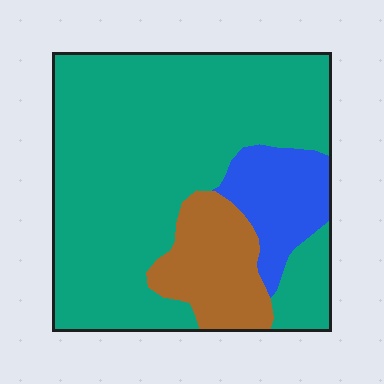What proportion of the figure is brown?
Brown takes up about one sixth (1/6) of the figure.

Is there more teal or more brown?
Teal.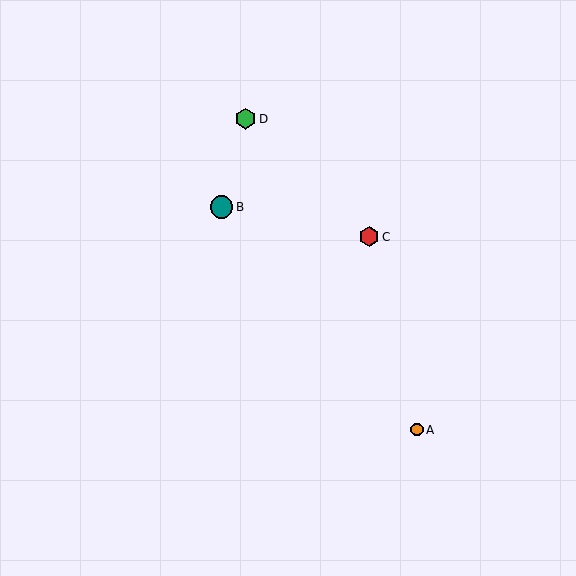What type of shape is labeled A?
Shape A is an orange circle.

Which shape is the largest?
The teal circle (labeled B) is the largest.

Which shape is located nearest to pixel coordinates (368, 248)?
The red hexagon (labeled C) at (369, 237) is nearest to that location.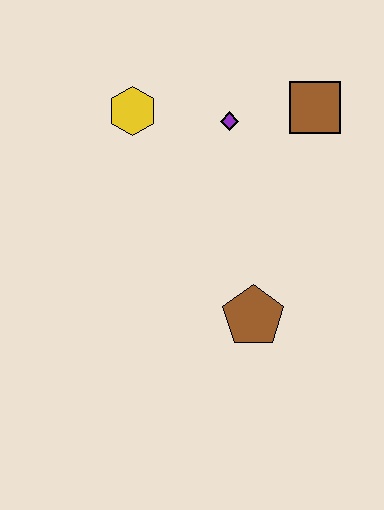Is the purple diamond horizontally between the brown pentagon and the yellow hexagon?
Yes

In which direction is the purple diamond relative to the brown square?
The purple diamond is to the left of the brown square.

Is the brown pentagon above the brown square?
No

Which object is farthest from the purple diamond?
The brown pentagon is farthest from the purple diamond.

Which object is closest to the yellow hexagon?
The purple diamond is closest to the yellow hexagon.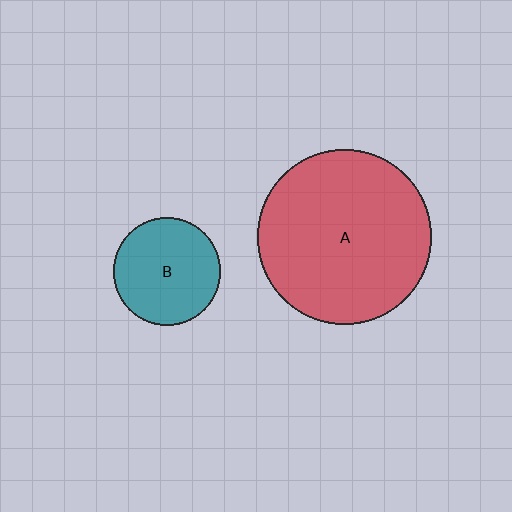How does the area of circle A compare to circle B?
Approximately 2.6 times.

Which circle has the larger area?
Circle A (red).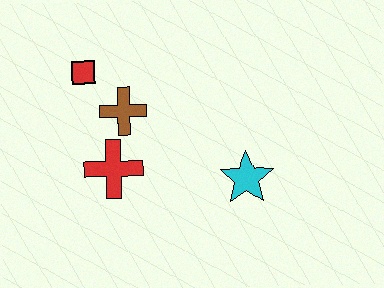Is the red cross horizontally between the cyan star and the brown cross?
No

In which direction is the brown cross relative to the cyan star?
The brown cross is to the left of the cyan star.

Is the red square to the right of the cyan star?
No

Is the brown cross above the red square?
No